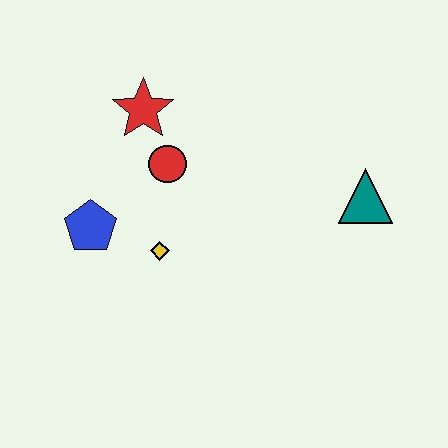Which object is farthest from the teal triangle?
The blue pentagon is farthest from the teal triangle.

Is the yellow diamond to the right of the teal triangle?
No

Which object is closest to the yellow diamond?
The blue pentagon is closest to the yellow diamond.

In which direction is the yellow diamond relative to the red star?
The yellow diamond is below the red star.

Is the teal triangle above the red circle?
No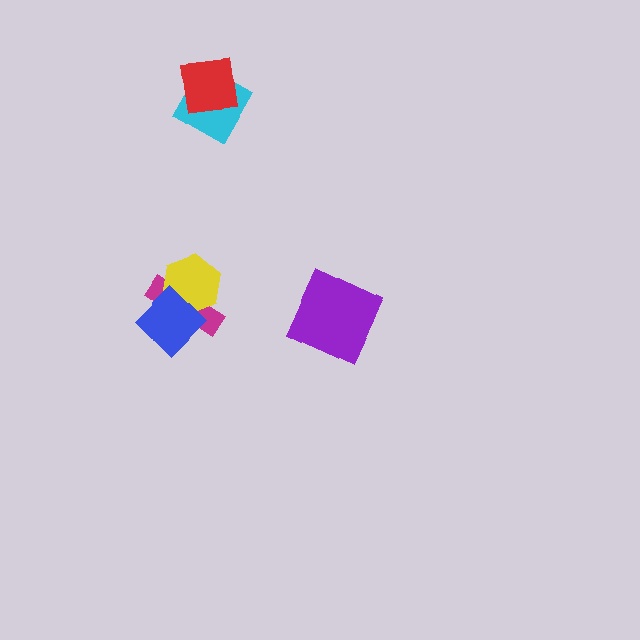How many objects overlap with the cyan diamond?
1 object overlaps with the cyan diamond.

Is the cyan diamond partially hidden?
Yes, it is partially covered by another shape.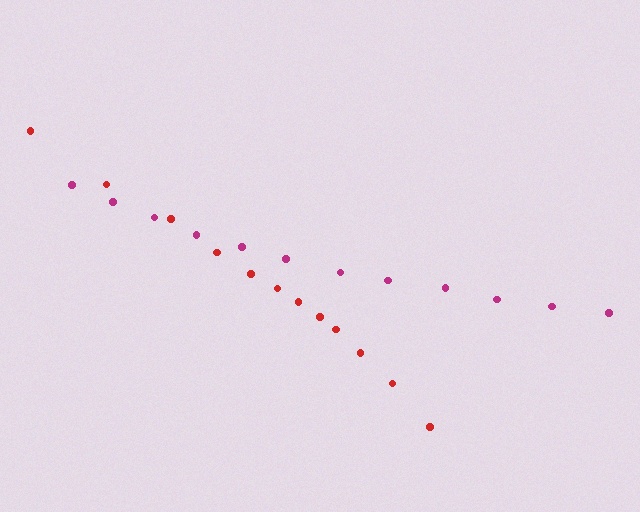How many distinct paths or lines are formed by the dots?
There are 2 distinct paths.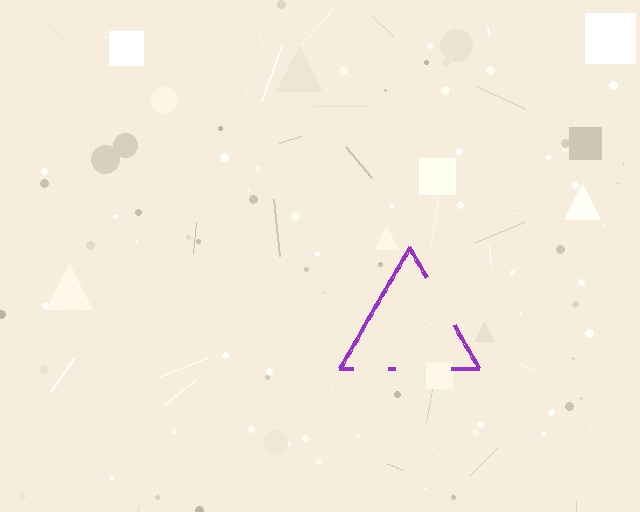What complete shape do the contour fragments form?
The contour fragments form a triangle.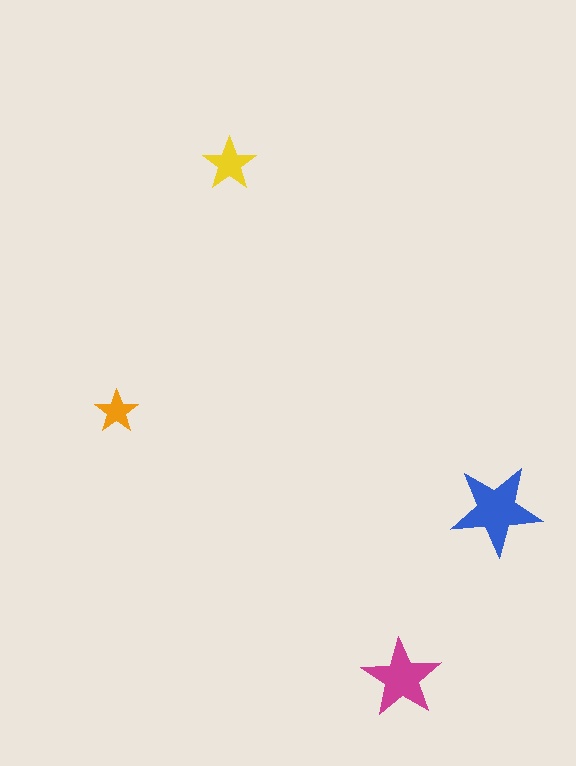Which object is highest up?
The yellow star is topmost.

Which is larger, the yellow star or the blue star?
The blue one.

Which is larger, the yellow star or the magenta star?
The magenta one.